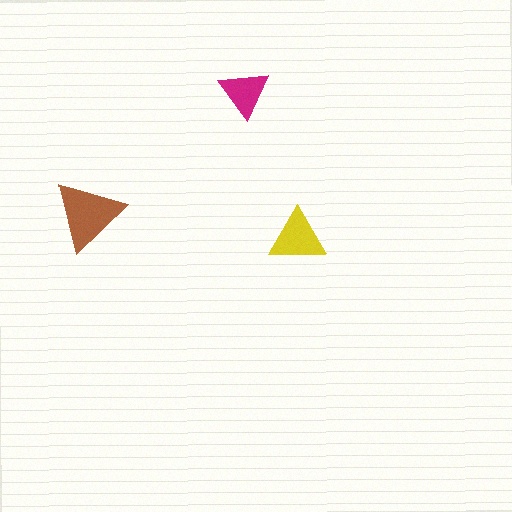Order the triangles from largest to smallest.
the brown one, the yellow one, the magenta one.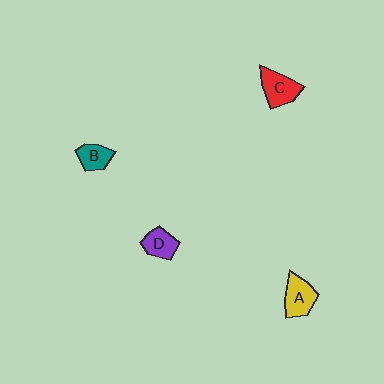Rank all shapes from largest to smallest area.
From largest to smallest: C (red), A (yellow), D (purple), B (teal).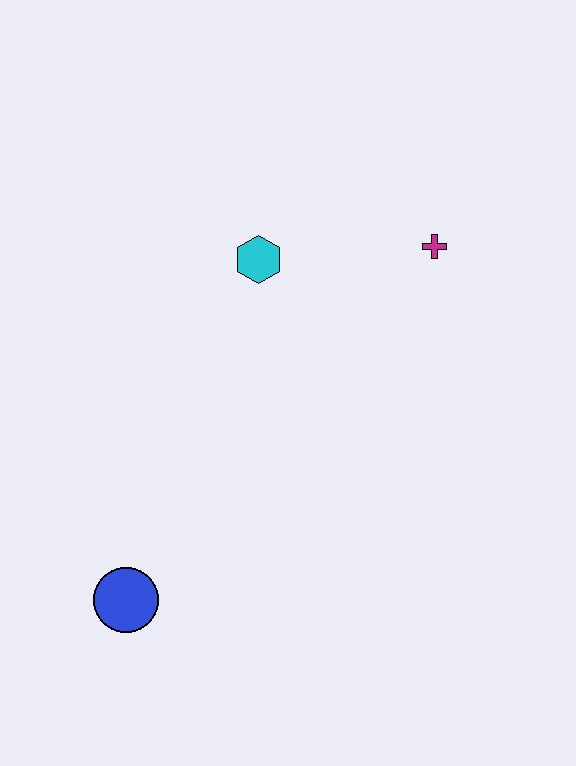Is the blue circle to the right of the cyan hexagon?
No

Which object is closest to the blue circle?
The cyan hexagon is closest to the blue circle.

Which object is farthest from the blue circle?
The magenta cross is farthest from the blue circle.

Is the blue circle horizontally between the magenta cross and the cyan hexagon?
No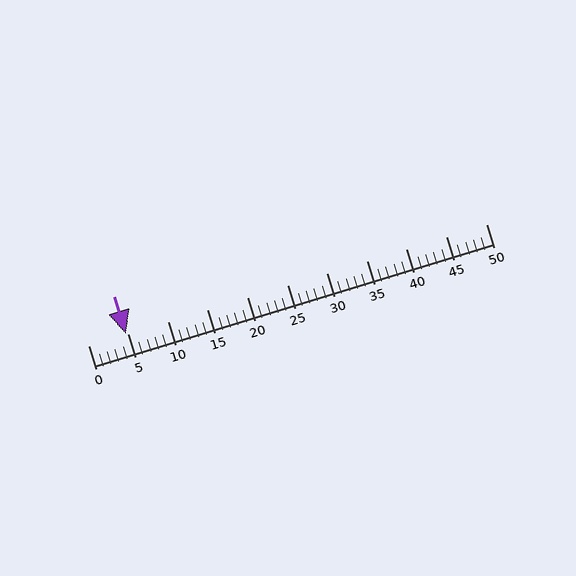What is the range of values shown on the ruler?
The ruler shows values from 0 to 50.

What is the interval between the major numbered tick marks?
The major tick marks are spaced 5 units apart.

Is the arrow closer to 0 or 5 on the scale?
The arrow is closer to 5.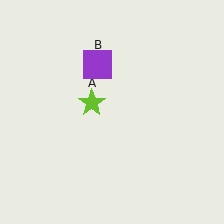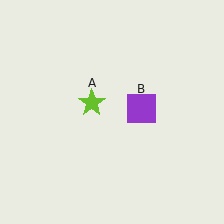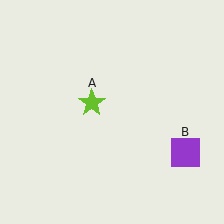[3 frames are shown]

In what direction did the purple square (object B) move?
The purple square (object B) moved down and to the right.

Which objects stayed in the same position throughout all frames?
Lime star (object A) remained stationary.